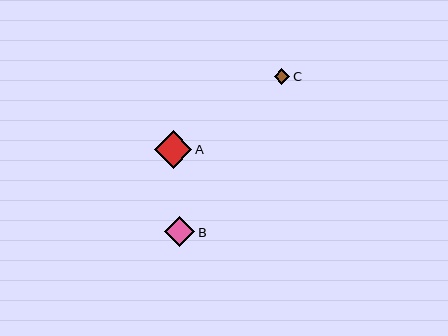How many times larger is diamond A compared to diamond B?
Diamond A is approximately 1.2 times the size of diamond B.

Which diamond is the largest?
Diamond A is the largest with a size of approximately 38 pixels.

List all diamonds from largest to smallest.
From largest to smallest: A, B, C.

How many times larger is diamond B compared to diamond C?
Diamond B is approximately 2.0 times the size of diamond C.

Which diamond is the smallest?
Diamond C is the smallest with a size of approximately 15 pixels.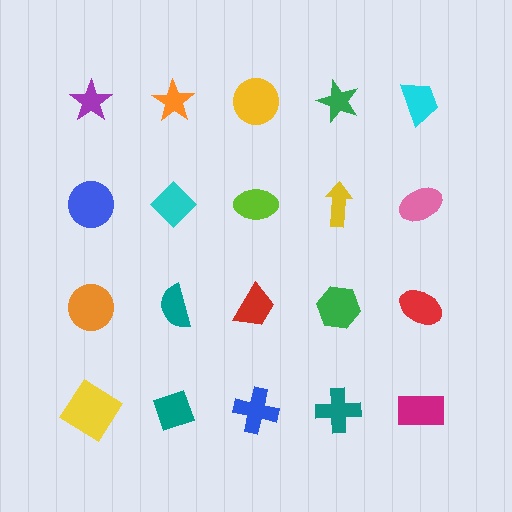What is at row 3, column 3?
A red trapezoid.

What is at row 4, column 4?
A teal cross.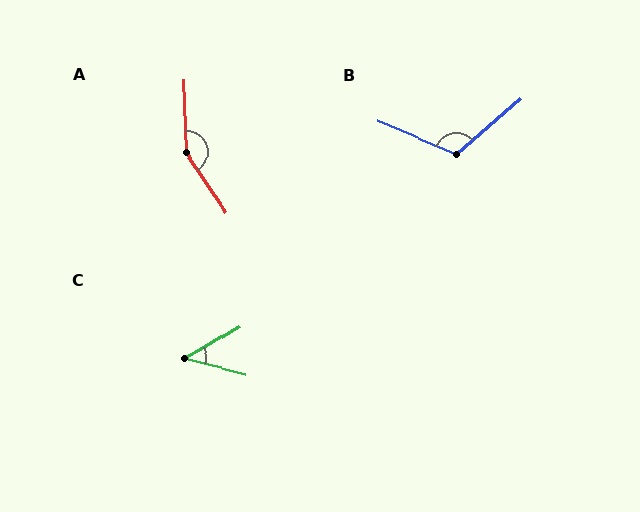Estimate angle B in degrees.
Approximately 117 degrees.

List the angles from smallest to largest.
C (44°), B (117°), A (148°).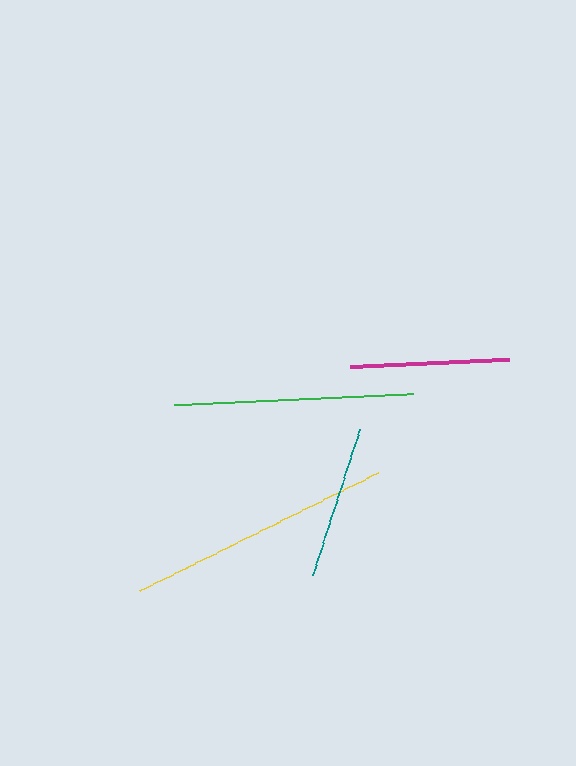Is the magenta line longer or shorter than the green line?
The green line is longer than the magenta line.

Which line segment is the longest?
The yellow line is the longest at approximately 267 pixels.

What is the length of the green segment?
The green segment is approximately 240 pixels long.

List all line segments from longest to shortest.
From longest to shortest: yellow, green, magenta, teal.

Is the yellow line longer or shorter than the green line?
The yellow line is longer than the green line.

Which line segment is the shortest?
The teal line is the shortest at approximately 154 pixels.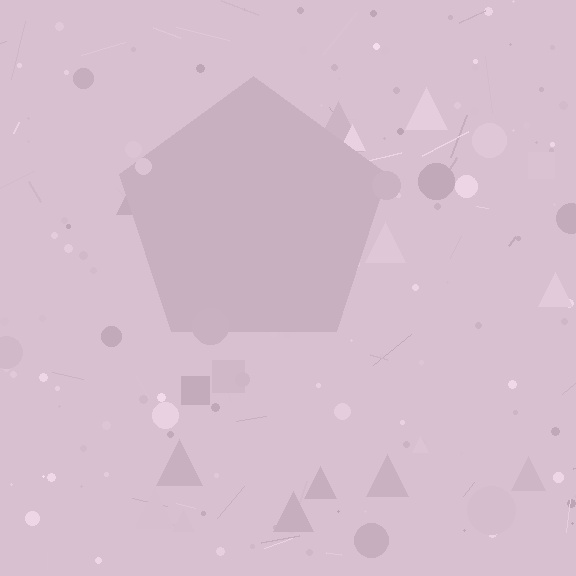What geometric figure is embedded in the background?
A pentagon is embedded in the background.